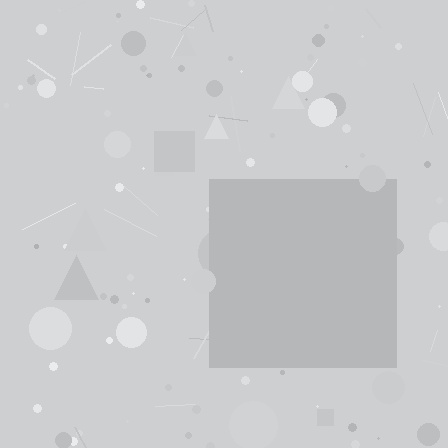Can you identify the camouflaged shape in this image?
The camouflaged shape is a square.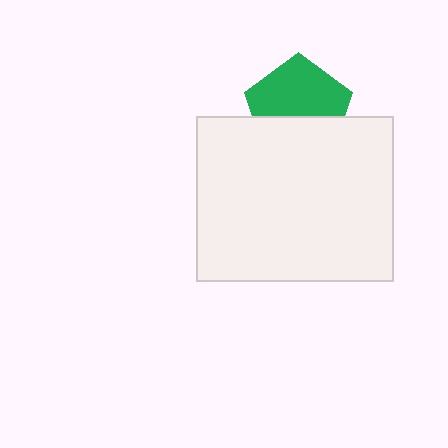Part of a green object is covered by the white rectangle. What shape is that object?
It is a pentagon.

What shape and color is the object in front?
The object in front is a white rectangle.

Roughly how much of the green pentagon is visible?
About half of it is visible (roughly 59%).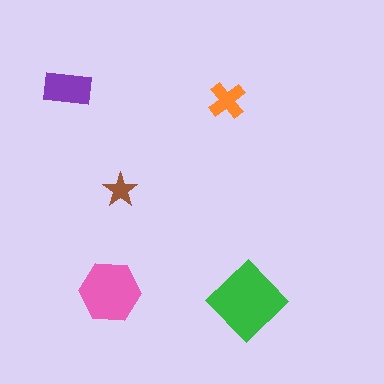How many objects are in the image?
There are 5 objects in the image.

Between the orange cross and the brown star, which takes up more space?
The orange cross.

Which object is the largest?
The green diamond.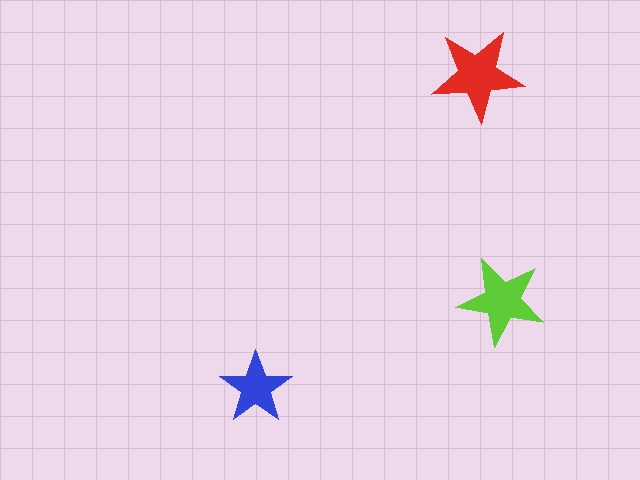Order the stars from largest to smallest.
the red one, the lime one, the blue one.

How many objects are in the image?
There are 3 objects in the image.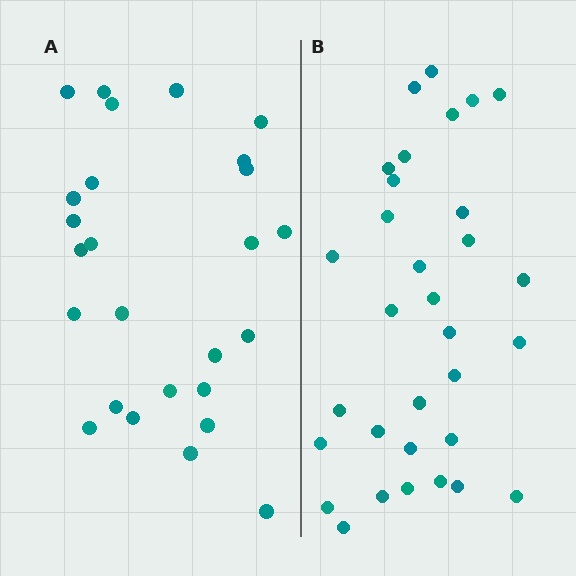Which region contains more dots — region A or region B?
Region B (the right region) has more dots.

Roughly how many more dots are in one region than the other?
Region B has about 6 more dots than region A.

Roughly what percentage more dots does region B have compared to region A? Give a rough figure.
About 25% more.